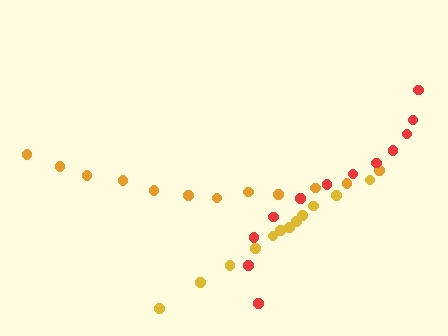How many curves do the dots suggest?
There are 3 distinct paths.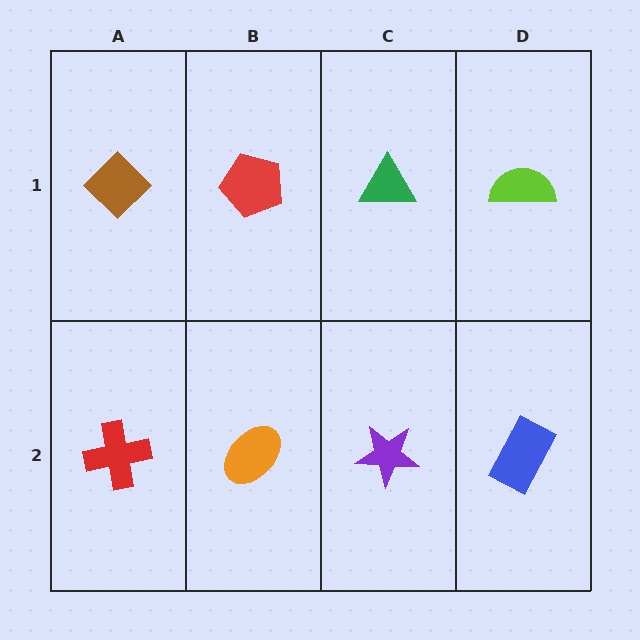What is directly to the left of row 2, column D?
A purple star.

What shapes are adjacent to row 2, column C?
A green triangle (row 1, column C), an orange ellipse (row 2, column B), a blue rectangle (row 2, column D).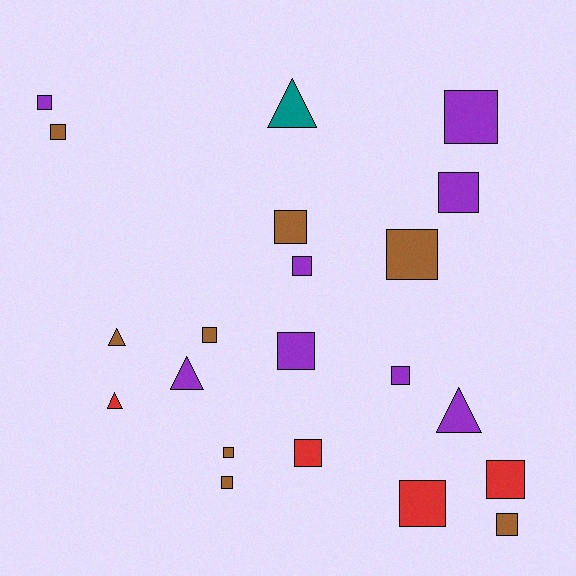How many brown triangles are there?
There is 1 brown triangle.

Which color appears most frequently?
Brown, with 8 objects.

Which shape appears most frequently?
Square, with 16 objects.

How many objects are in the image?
There are 21 objects.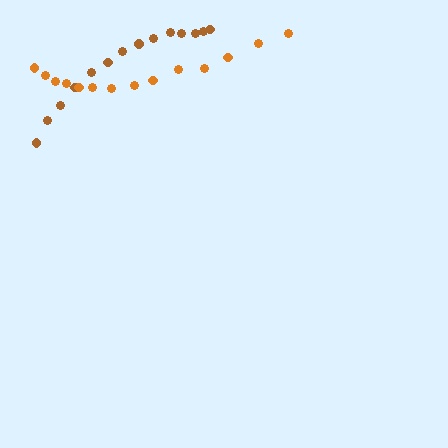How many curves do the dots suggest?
There are 2 distinct paths.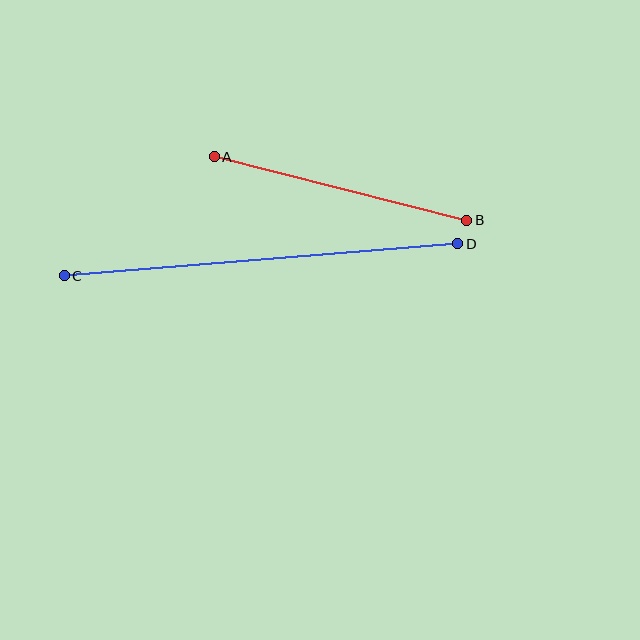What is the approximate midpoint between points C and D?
The midpoint is at approximately (261, 260) pixels.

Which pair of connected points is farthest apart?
Points C and D are farthest apart.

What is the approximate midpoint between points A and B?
The midpoint is at approximately (341, 188) pixels.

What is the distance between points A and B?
The distance is approximately 261 pixels.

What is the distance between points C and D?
The distance is approximately 395 pixels.